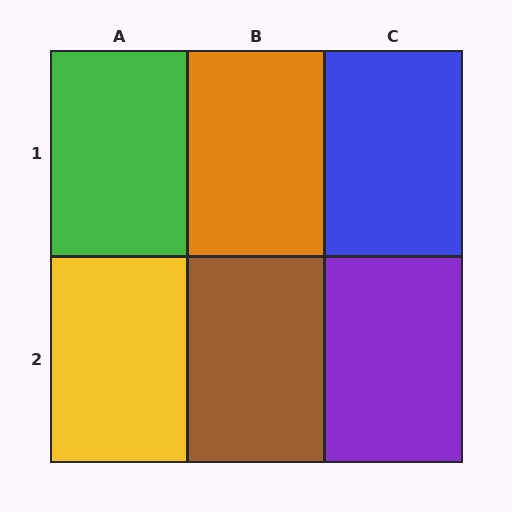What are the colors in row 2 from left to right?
Yellow, brown, purple.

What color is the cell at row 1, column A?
Green.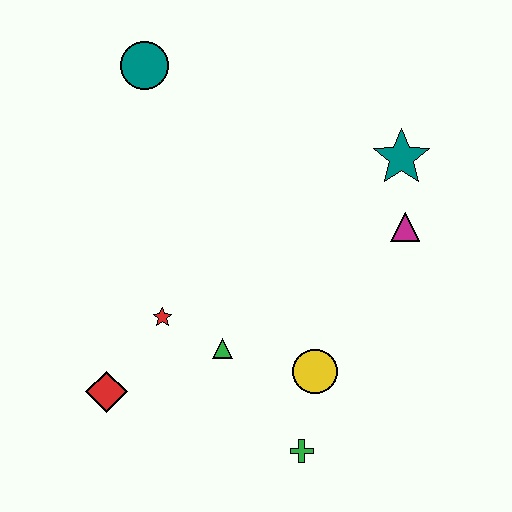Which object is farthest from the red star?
The teal star is farthest from the red star.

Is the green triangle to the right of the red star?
Yes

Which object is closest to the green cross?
The yellow circle is closest to the green cross.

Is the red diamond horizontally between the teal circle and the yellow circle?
No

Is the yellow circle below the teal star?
Yes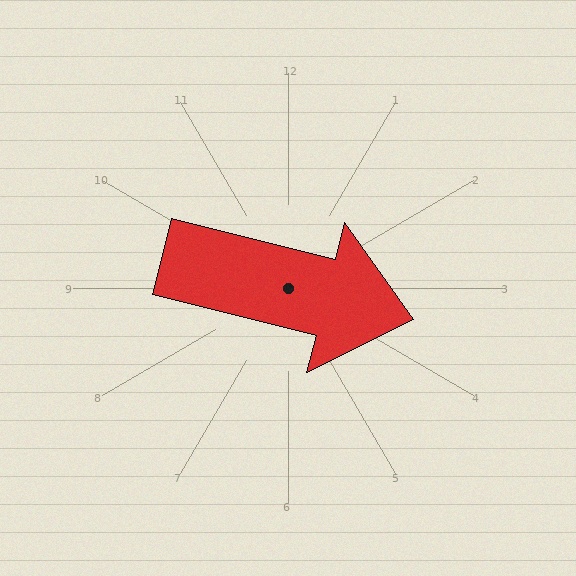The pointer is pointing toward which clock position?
Roughly 3 o'clock.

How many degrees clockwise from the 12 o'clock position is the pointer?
Approximately 104 degrees.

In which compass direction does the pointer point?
East.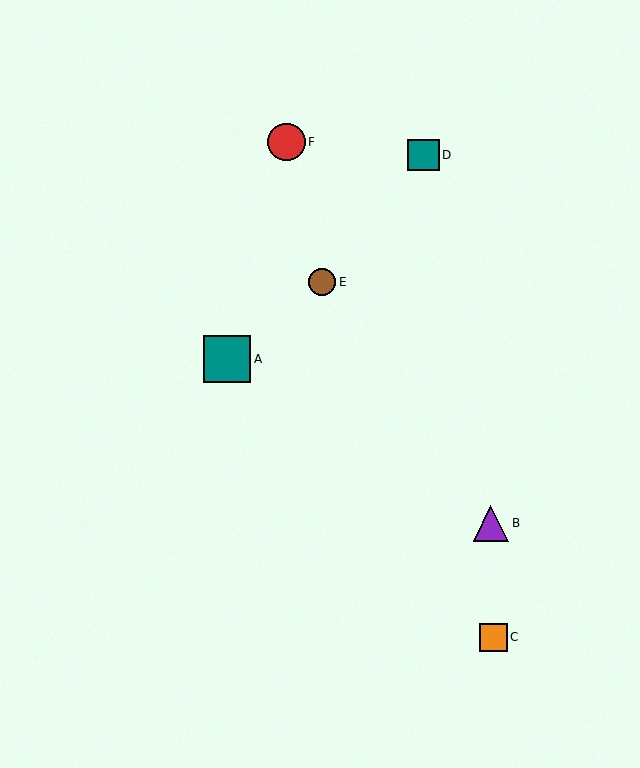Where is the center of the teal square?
The center of the teal square is at (423, 155).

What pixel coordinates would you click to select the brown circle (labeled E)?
Click at (322, 282) to select the brown circle E.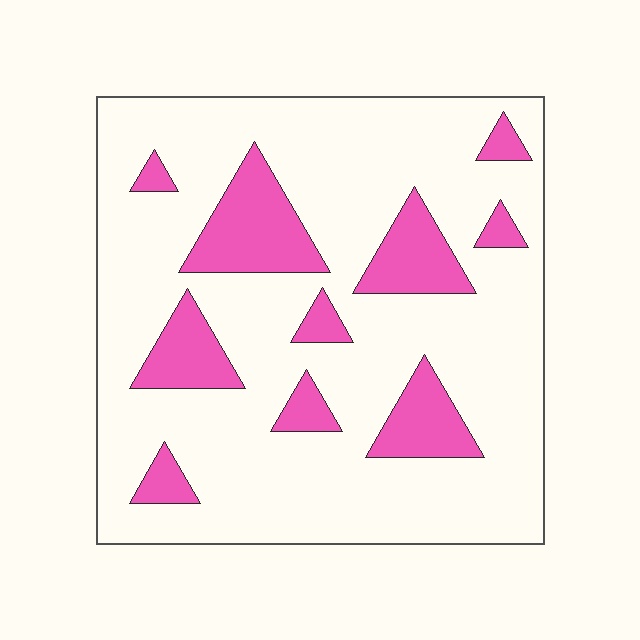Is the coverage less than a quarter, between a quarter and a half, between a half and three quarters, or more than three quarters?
Less than a quarter.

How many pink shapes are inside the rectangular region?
10.